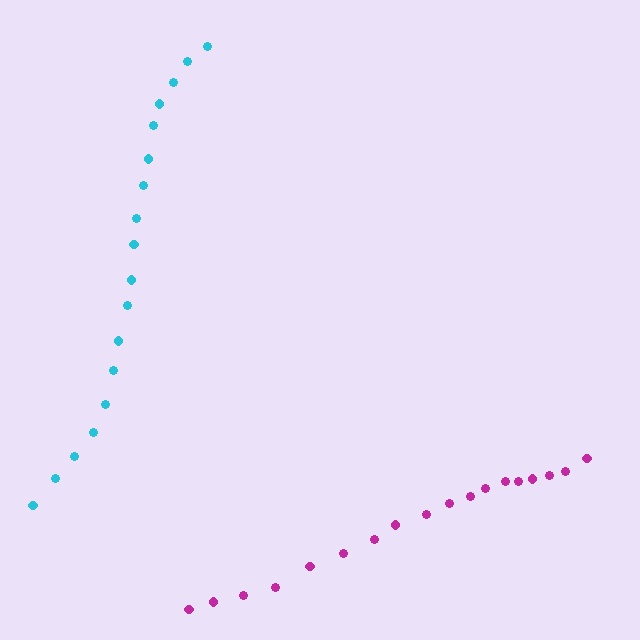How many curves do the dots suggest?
There are 2 distinct paths.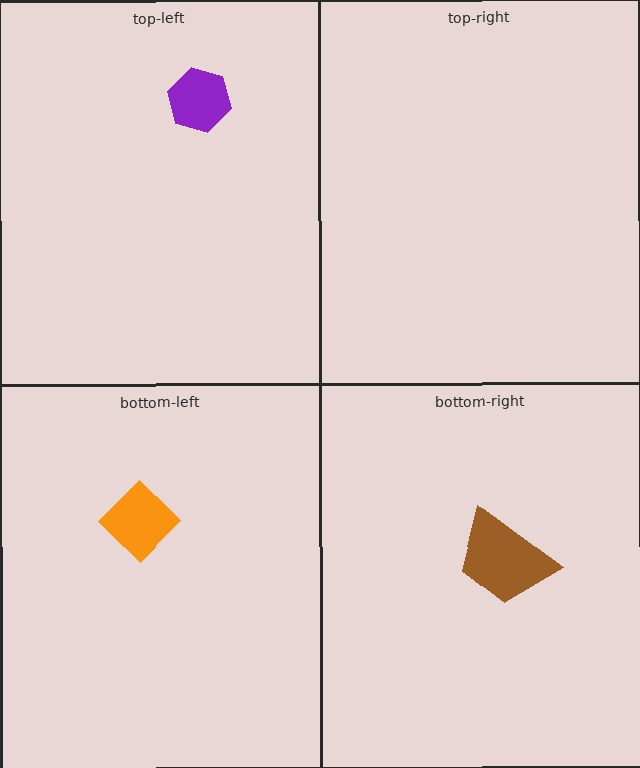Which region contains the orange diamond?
The bottom-left region.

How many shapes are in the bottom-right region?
1.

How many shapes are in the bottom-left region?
1.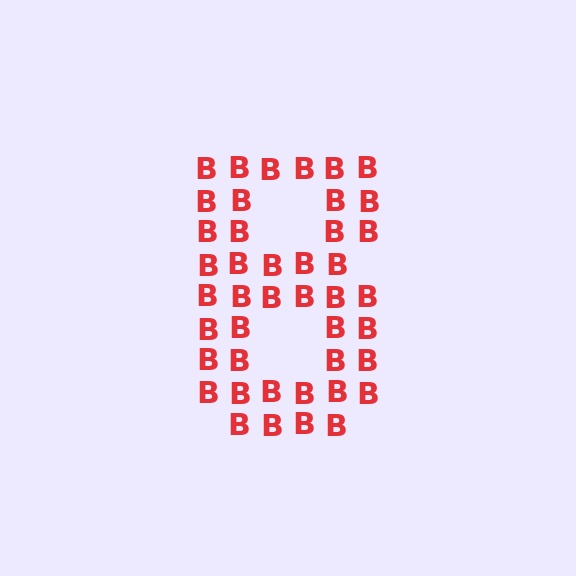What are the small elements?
The small elements are letter B's.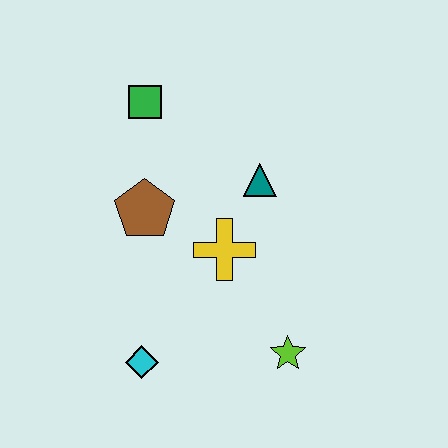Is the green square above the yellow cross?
Yes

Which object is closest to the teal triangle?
The yellow cross is closest to the teal triangle.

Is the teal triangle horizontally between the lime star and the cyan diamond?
Yes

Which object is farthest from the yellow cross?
The green square is farthest from the yellow cross.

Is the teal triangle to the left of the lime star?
Yes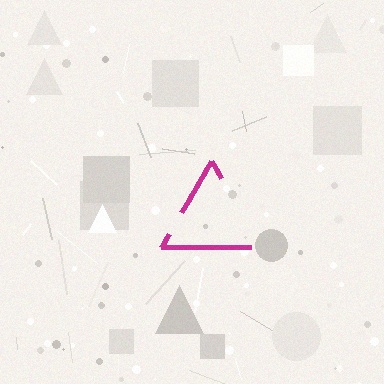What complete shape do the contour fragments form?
The contour fragments form a triangle.